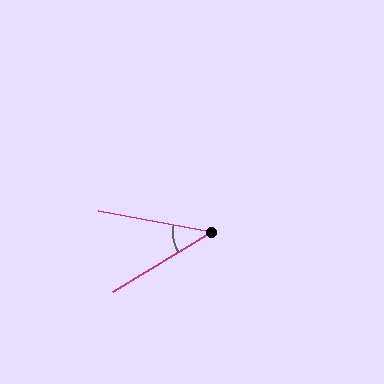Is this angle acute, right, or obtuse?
It is acute.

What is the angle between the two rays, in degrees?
Approximately 42 degrees.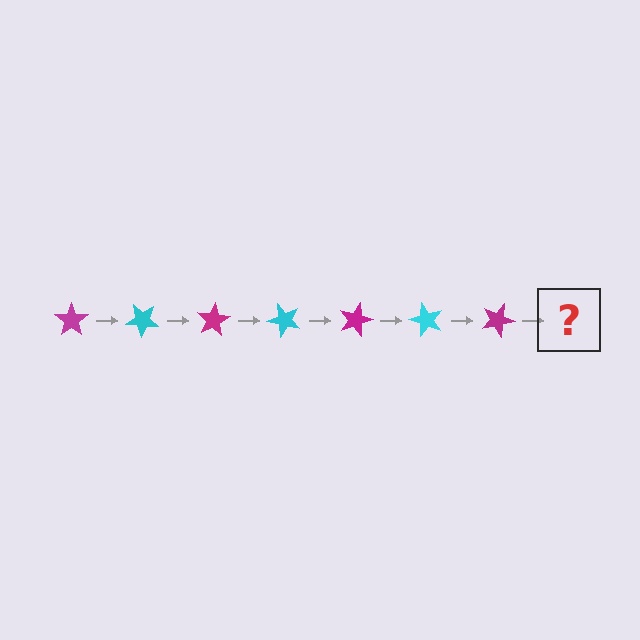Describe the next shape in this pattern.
It should be a cyan star, rotated 280 degrees from the start.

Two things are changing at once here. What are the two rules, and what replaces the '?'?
The two rules are that it rotates 40 degrees each step and the color cycles through magenta and cyan. The '?' should be a cyan star, rotated 280 degrees from the start.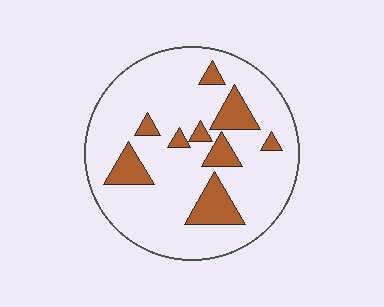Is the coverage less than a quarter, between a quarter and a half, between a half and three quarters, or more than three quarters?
Less than a quarter.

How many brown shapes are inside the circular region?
9.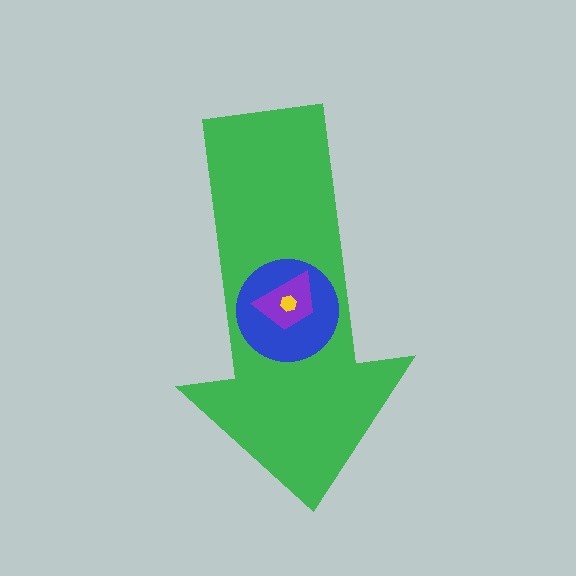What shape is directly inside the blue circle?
The purple trapezoid.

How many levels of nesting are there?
4.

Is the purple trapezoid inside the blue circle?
Yes.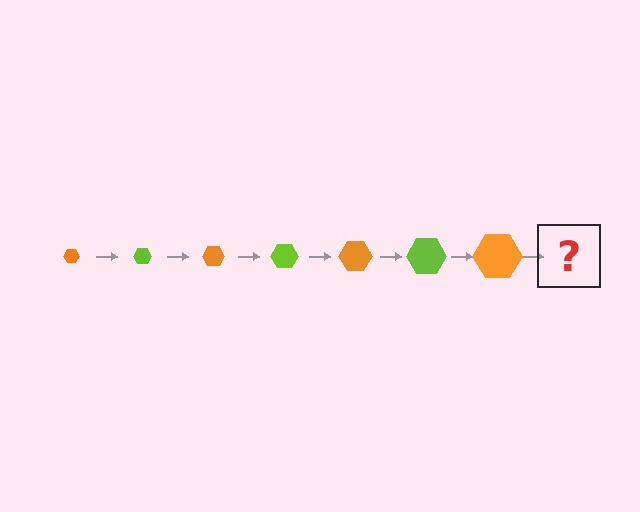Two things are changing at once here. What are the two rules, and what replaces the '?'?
The two rules are that the hexagon grows larger each step and the color cycles through orange and lime. The '?' should be a lime hexagon, larger than the previous one.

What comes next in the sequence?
The next element should be a lime hexagon, larger than the previous one.